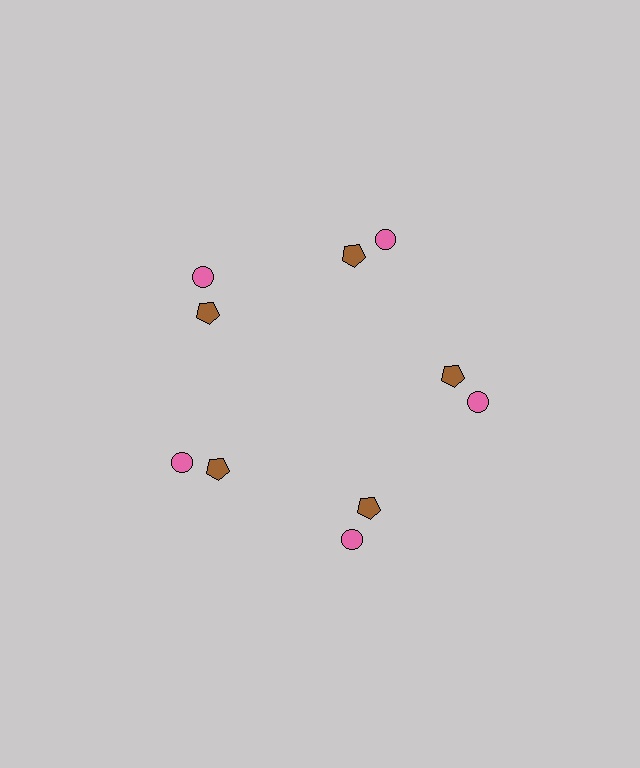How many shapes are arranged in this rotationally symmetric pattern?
There are 10 shapes, arranged in 5 groups of 2.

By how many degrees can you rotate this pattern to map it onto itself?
The pattern maps onto itself every 72 degrees of rotation.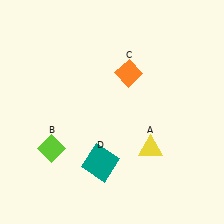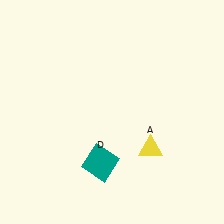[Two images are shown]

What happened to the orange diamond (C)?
The orange diamond (C) was removed in Image 2. It was in the top-right area of Image 1.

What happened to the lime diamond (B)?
The lime diamond (B) was removed in Image 2. It was in the bottom-left area of Image 1.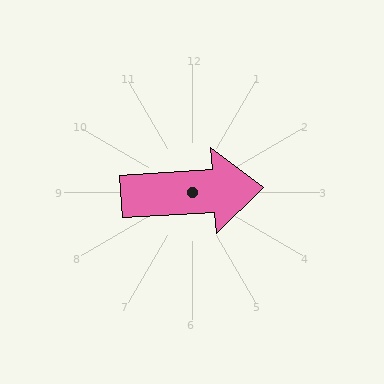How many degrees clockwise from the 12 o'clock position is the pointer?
Approximately 86 degrees.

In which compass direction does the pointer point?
East.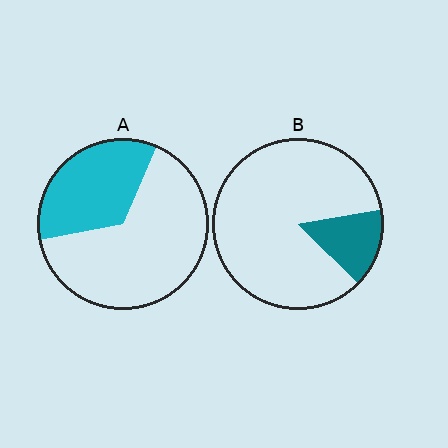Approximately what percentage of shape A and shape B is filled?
A is approximately 35% and B is approximately 15%.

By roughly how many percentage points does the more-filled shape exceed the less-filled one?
By roughly 20 percentage points (A over B).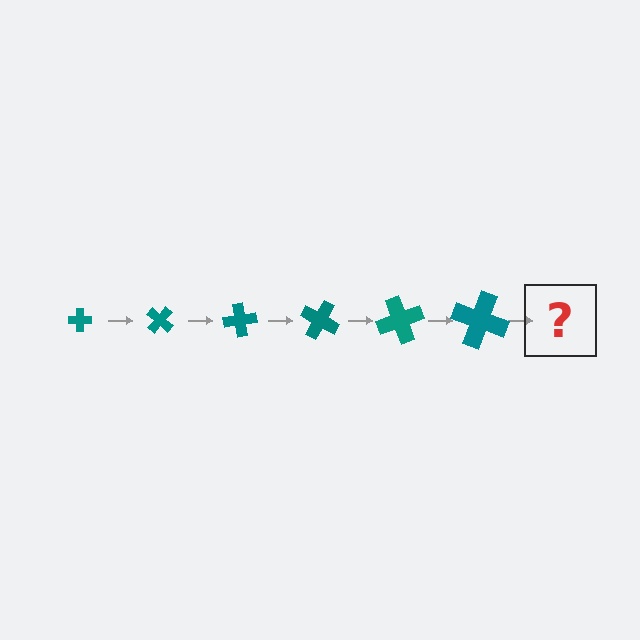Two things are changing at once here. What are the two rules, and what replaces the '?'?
The two rules are that the cross grows larger each step and it rotates 40 degrees each step. The '?' should be a cross, larger than the previous one and rotated 240 degrees from the start.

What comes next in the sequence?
The next element should be a cross, larger than the previous one and rotated 240 degrees from the start.